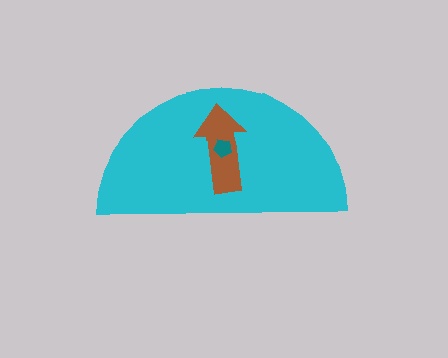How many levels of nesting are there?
3.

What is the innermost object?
The teal pentagon.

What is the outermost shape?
The cyan semicircle.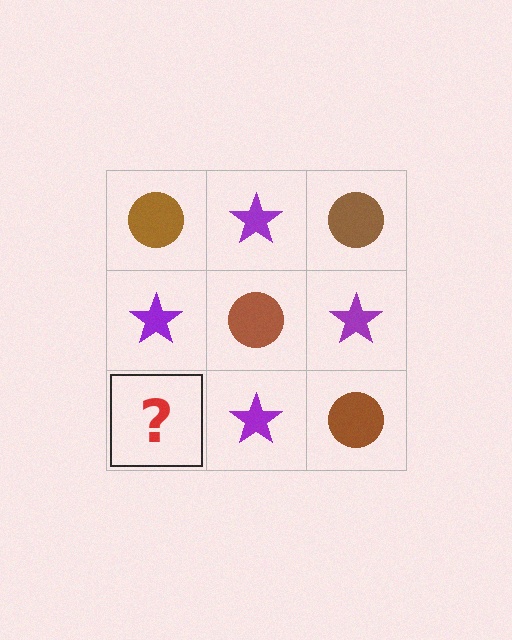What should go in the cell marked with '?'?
The missing cell should contain a brown circle.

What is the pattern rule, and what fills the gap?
The rule is that it alternates brown circle and purple star in a checkerboard pattern. The gap should be filled with a brown circle.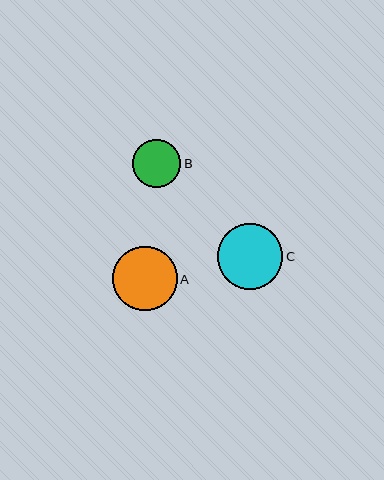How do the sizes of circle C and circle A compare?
Circle C and circle A are approximately the same size.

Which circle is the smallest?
Circle B is the smallest with a size of approximately 48 pixels.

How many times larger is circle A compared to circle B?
Circle A is approximately 1.3 times the size of circle B.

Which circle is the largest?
Circle C is the largest with a size of approximately 66 pixels.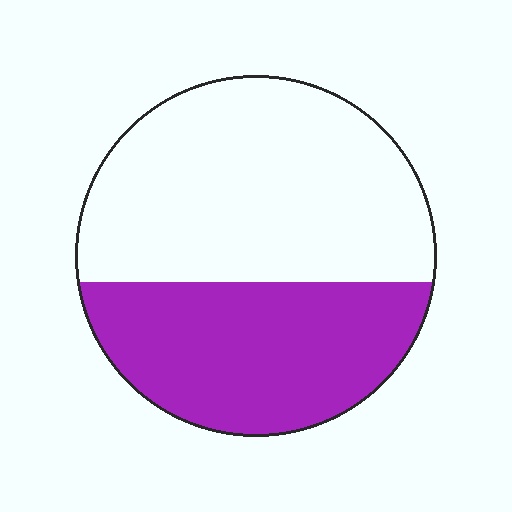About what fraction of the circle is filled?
About two fifths (2/5).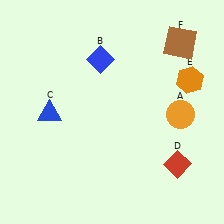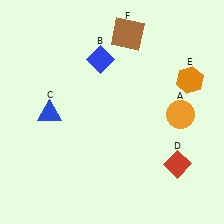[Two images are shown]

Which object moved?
The brown square (F) moved left.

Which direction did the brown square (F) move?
The brown square (F) moved left.